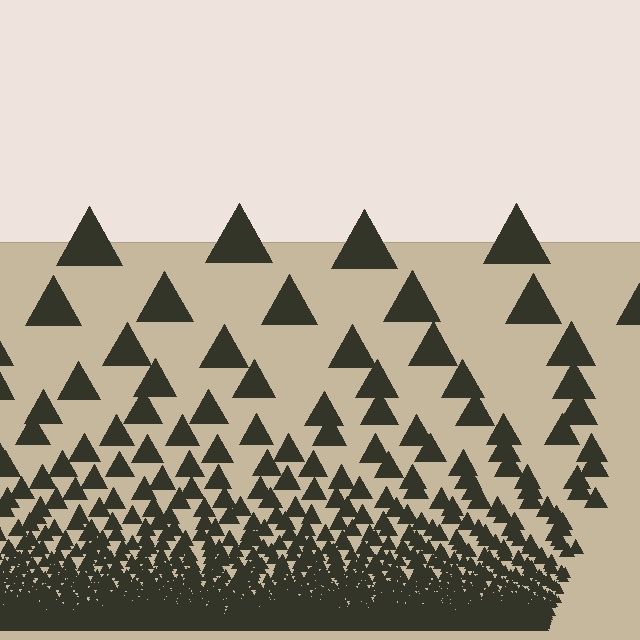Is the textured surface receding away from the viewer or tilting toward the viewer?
The surface appears to tilt toward the viewer. Texture elements get larger and sparser toward the top.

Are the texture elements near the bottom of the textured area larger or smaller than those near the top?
Smaller. The gradient is inverted — elements near the bottom are smaller and denser.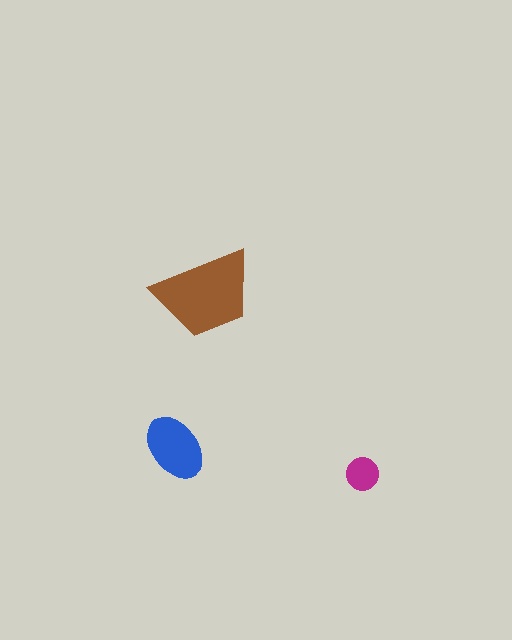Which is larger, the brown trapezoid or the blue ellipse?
The brown trapezoid.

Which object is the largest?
The brown trapezoid.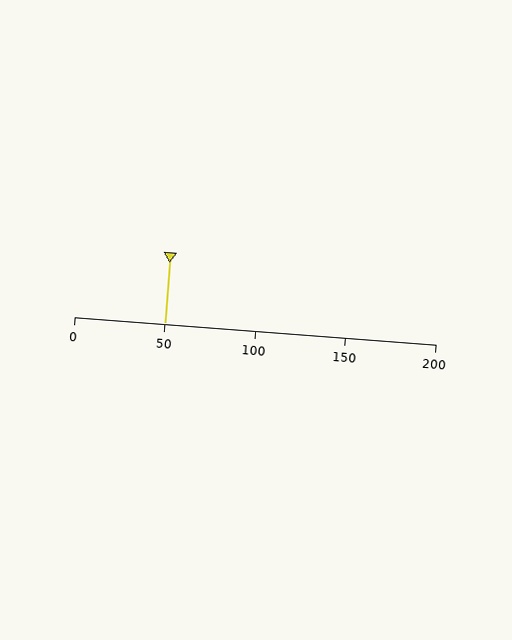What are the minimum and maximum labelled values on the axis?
The axis runs from 0 to 200.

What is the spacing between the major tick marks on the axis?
The major ticks are spaced 50 apart.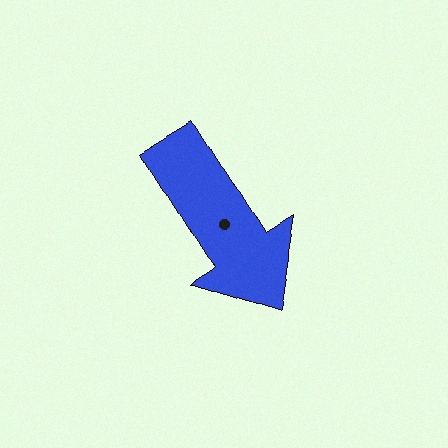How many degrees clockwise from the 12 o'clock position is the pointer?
Approximately 148 degrees.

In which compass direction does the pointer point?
Southeast.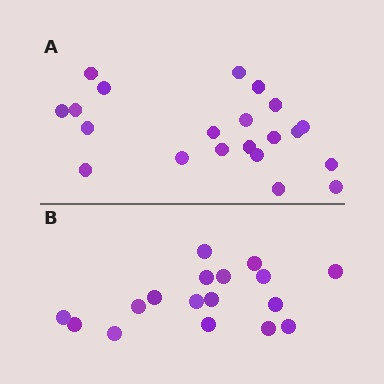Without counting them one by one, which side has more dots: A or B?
Region A (the top region) has more dots.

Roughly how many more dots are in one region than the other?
Region A has about 4 more dots than region B.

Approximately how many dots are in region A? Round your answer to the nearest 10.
About 20 dots. (The exact count is 21, which rounds to 20.)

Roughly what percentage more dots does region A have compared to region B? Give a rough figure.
About 25% more.